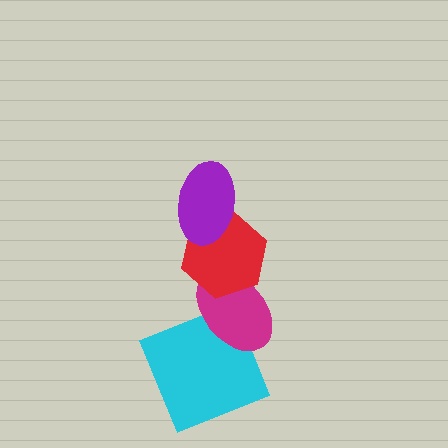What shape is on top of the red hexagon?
The purple ellipse is on top of the red hexagon.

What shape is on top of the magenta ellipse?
The red hexagon is on top of the magenta ellipse.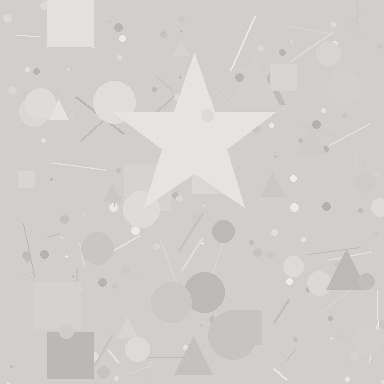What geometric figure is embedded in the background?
A star is embedded in the background.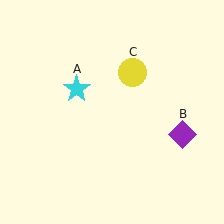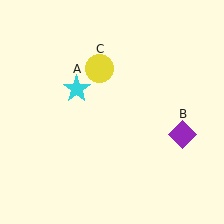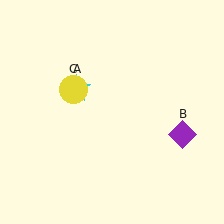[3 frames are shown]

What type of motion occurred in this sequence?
The yellow circle (object C) rotated counterclockwise around the center of the scene.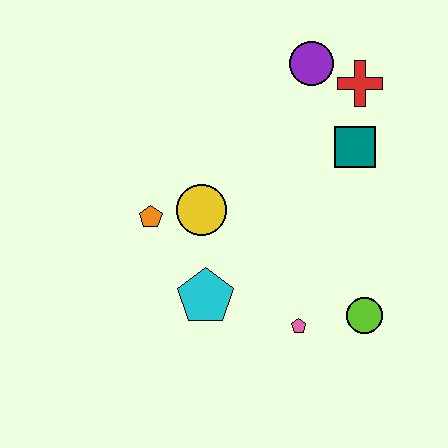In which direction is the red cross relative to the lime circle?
The red cross is above the lime circle.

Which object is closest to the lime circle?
The pink pentagon is closest to the lime circle.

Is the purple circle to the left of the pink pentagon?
No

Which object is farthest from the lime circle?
The purple circle is farthest from the lime circle.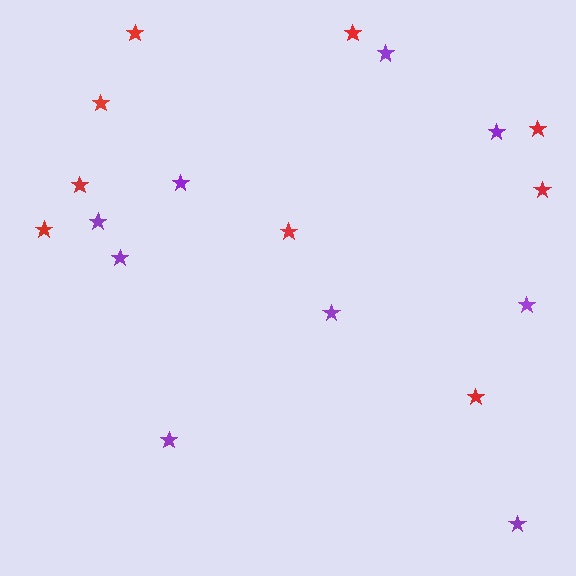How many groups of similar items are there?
There are 2 groups: one group of red stars (9) and one group of purple stars (9).